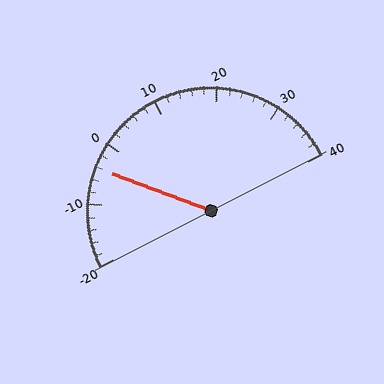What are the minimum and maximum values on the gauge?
The gauge ranges from -20 to 40.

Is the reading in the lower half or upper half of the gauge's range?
The reading is in the lower half of the range (-20 to 40).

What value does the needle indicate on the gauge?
The needle indicates approximately -4.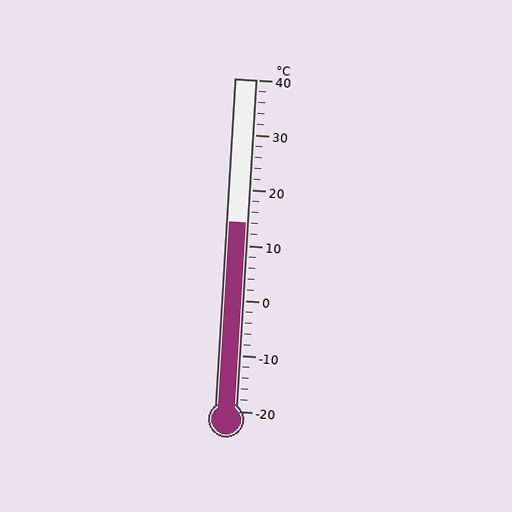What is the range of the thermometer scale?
The thermometer scale ranges from -20°C to 40°C.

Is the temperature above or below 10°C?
The temperature is above 10°C.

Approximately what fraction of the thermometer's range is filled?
The thermometer is filled to approximately 55% of its range.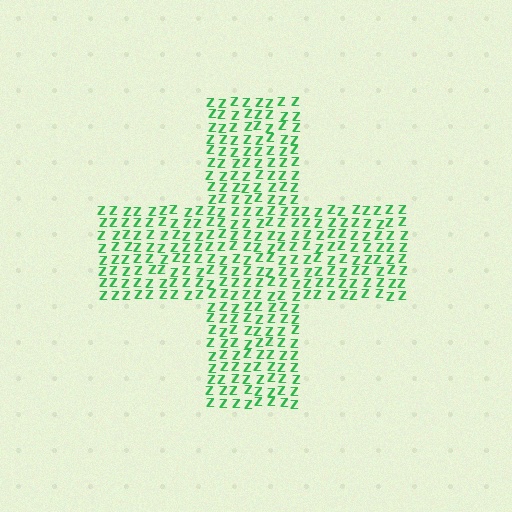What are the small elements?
The small elements are letter Z's.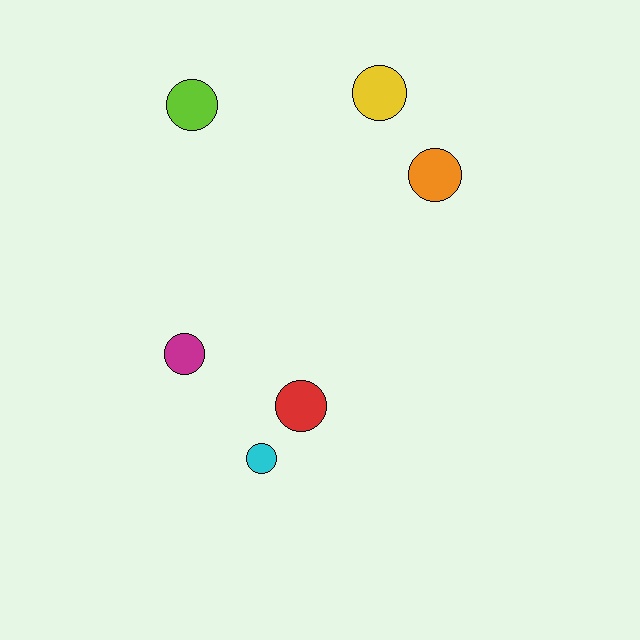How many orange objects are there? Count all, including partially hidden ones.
There is 1 orange object.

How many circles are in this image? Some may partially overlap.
There are 6 circles.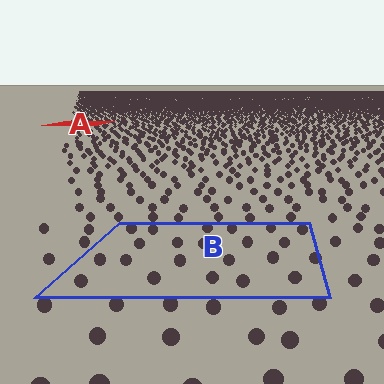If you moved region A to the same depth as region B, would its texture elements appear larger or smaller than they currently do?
They would appear larger. At a closer depth, the same texture elements are projected at a bigger on-screen size.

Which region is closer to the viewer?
Region B is closer. The texture elements there are larger and more spread out.